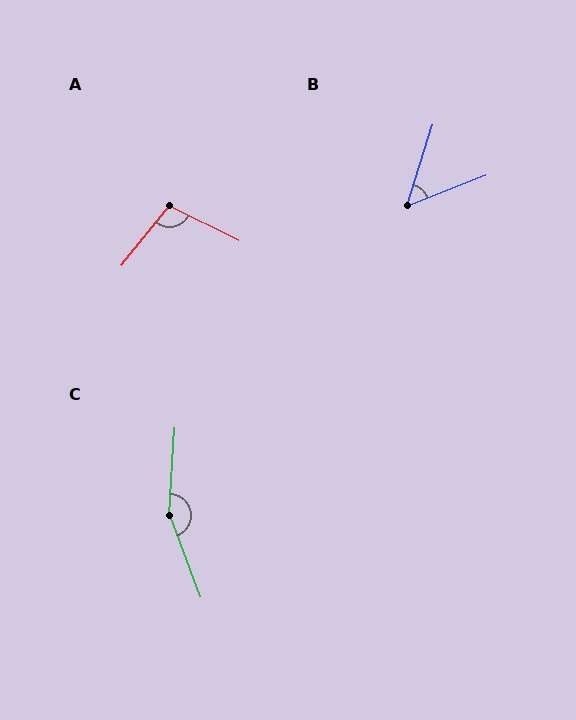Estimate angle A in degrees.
Approximately 103 degrees.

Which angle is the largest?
C, at approximately 156 degrees.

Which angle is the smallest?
B, at approximately 51 degrees.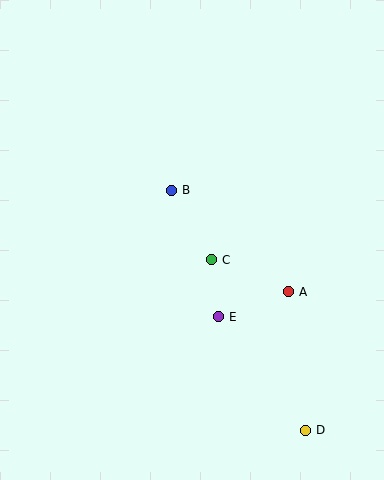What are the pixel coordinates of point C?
Point C is at (212, 260).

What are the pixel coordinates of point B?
Point B is at (172, 190).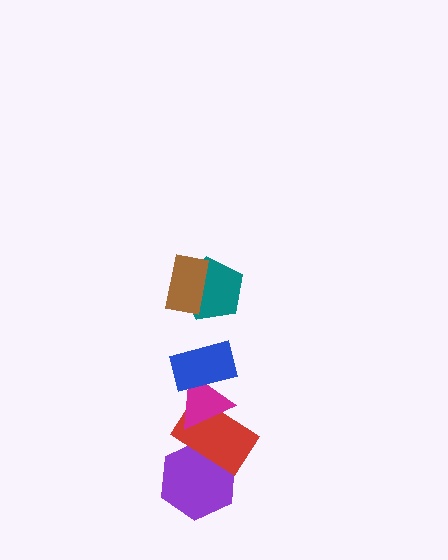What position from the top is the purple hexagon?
The purple hexagon is 6th from the top.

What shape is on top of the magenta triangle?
The blue rectangle is on top of the magenta triangle.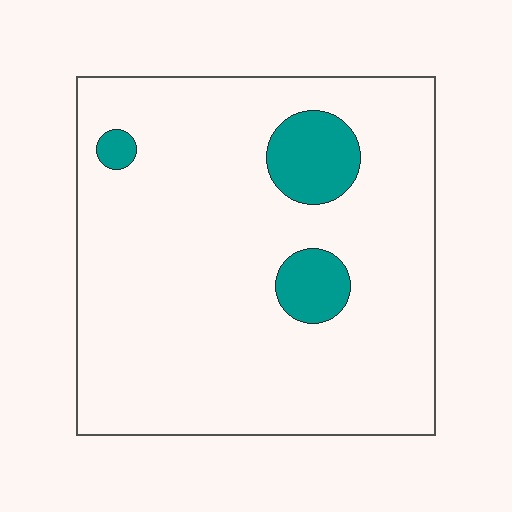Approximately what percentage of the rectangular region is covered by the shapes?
Approximately 10%.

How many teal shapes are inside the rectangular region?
3.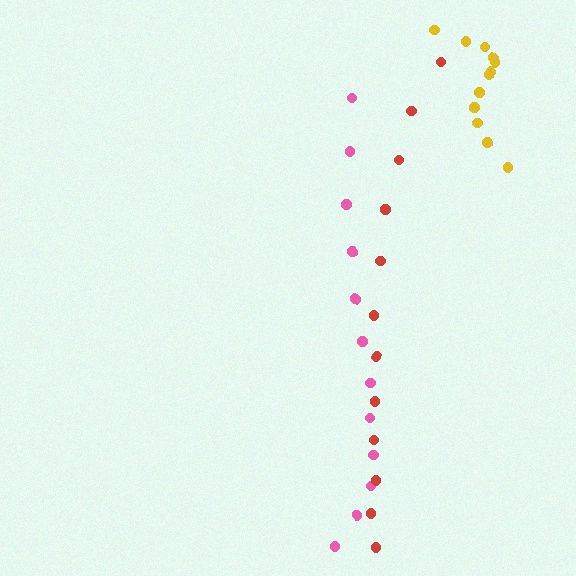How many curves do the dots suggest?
There are 3 distinct paths.